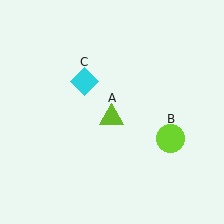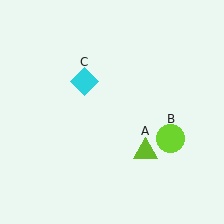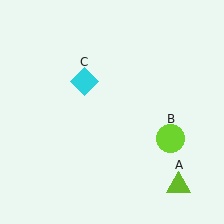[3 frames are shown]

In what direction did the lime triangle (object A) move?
The lime triangle (object A) moved down and to the right.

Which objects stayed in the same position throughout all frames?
Lime circle (object B) and cyan diamond (object C) remained stationary.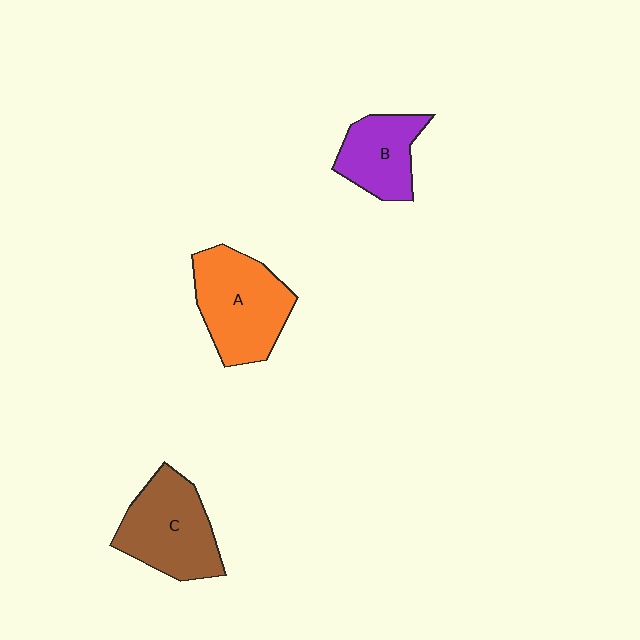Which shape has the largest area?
Shape A (orange).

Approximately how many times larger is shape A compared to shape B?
Approximately 1.5 times.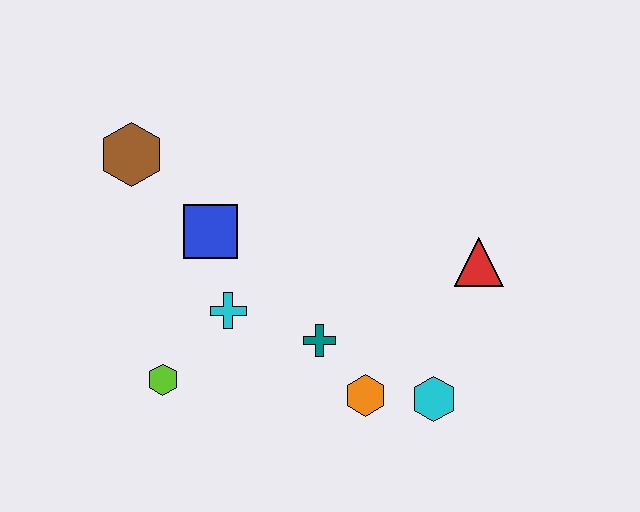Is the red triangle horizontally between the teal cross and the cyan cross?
No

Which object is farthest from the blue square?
The cyan hexagon is farthest from the blue square.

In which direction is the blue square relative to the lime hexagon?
The blue square is above the lime hexagon.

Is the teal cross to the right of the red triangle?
No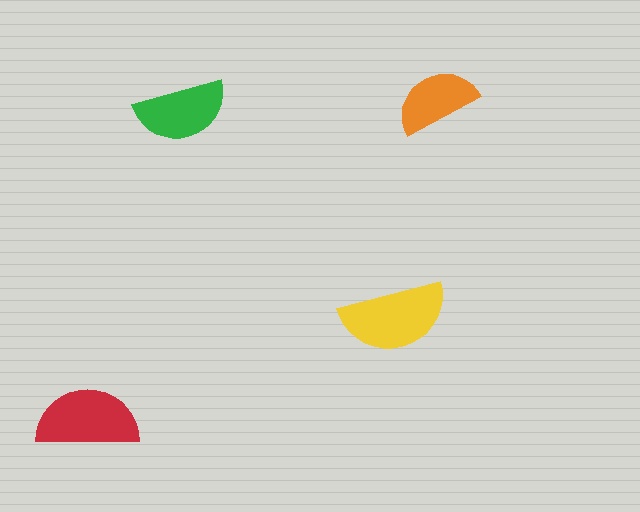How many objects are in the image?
There are 4 objects in the image.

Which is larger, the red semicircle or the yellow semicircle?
The yellow one.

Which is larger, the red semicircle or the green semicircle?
The red one.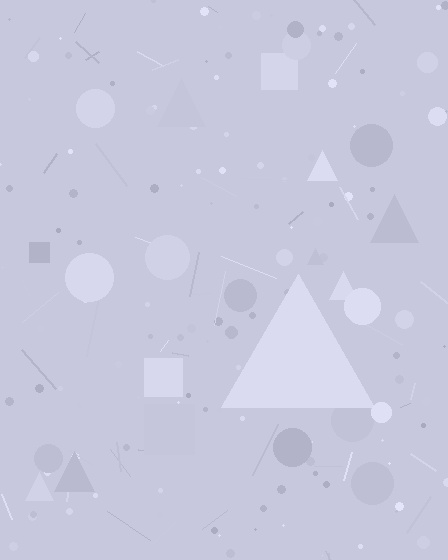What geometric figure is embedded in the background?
A triangle is embedded in the background.